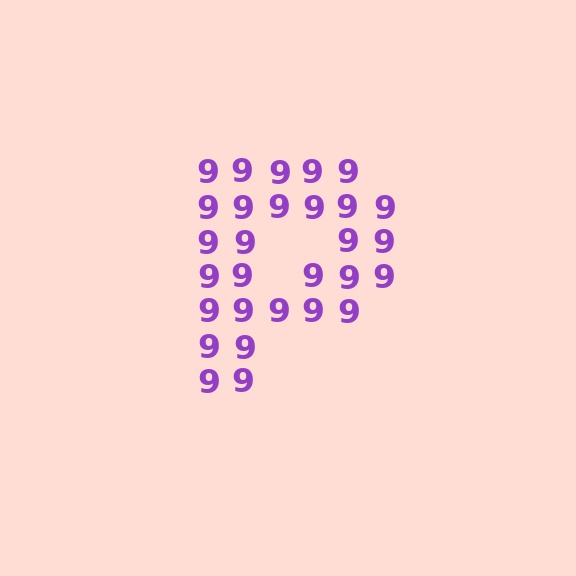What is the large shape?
The large shape is the letter P.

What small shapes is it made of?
It is made of small digit 9's.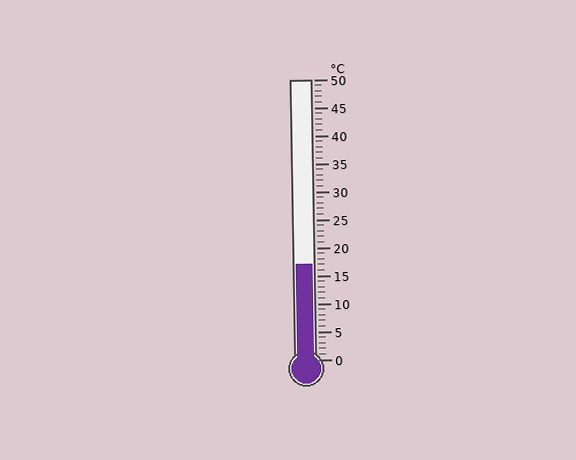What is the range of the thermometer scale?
The thermometer scale ranges from 0°C to 50°C.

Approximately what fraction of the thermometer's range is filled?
The thermometer is filled to approximately 35% of its range.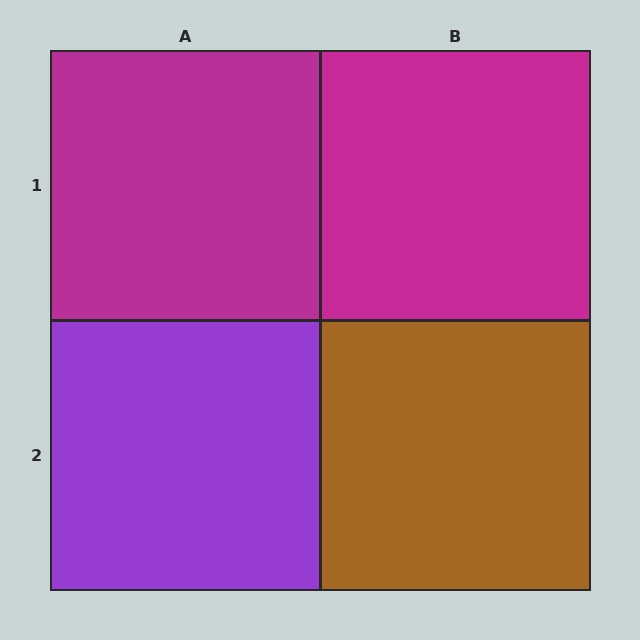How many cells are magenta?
2 cells are magenta.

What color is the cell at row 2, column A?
Purple.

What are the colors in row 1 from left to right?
Magenta, magenta.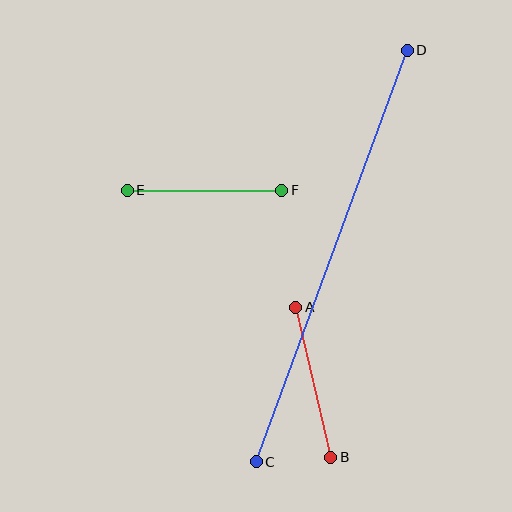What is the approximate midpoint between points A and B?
The midpoint is at approximately (313, 382) pixels.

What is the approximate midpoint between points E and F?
The midpoint is at approximately (204, 190) pixels.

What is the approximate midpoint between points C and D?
The midpoint is at approximately (332, 256) pixels.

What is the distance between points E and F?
The distance is approximately 155 pixels.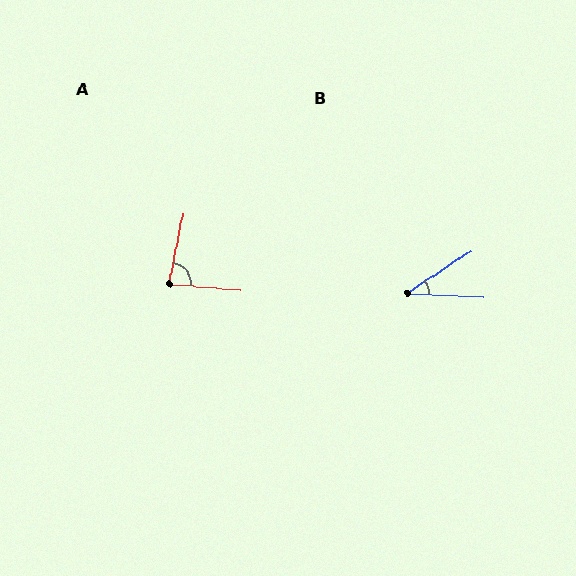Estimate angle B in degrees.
Approximately 37 degrees.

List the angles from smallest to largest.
B (37°), A (83°).